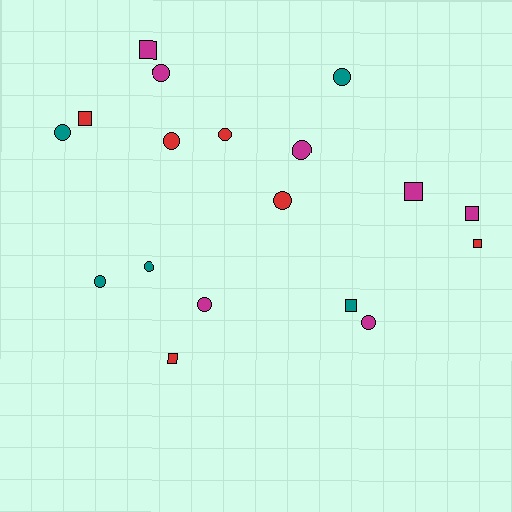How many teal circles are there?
There are 4 teal circles.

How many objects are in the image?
There are 18 objects.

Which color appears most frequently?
Magenta, with 7 objects.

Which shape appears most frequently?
Circle, with 11 objects.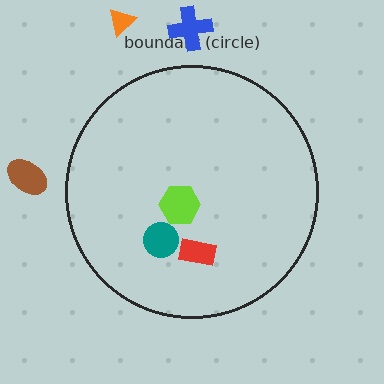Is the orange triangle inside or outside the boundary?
Outside.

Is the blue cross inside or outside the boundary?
Outside.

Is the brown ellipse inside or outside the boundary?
Outside.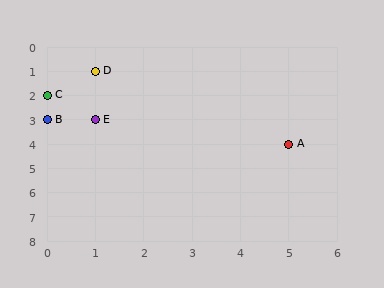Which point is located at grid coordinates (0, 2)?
Point C is at (0, 2).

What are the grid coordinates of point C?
Point C is at grid coordinates (0, 2).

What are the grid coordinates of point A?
Point A is at grid coordinates (5, 4).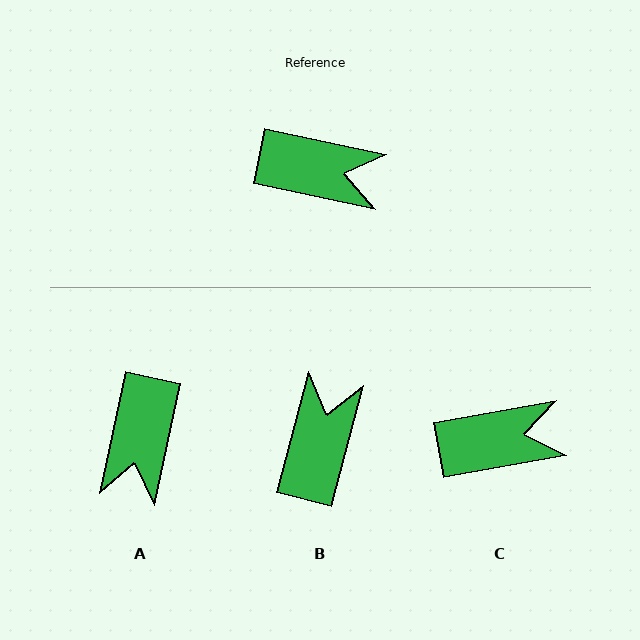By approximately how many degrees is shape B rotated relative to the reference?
Approximately 87 degrees counter-clockwise.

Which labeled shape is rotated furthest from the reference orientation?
A, about 90 degrees away.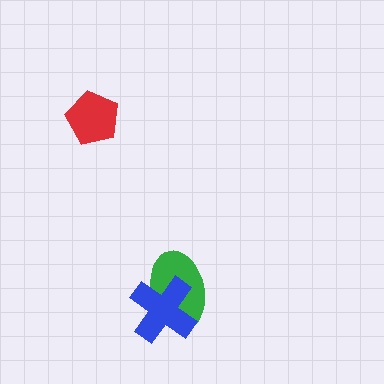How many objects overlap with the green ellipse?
1 object overlaps with the green ellipse.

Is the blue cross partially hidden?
No, no other shape covers it.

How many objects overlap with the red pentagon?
0 objects overlap with the red pentagon.